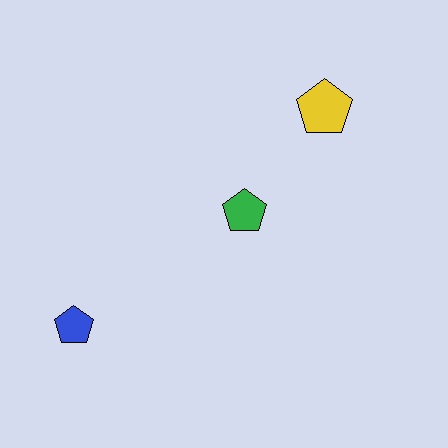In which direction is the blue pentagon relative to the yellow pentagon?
The blue pentagon is to the left of the yellow pentagon.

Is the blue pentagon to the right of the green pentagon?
No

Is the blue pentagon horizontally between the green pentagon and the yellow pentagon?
No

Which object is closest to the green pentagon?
The yellow pentagon is closest to the green pentagon.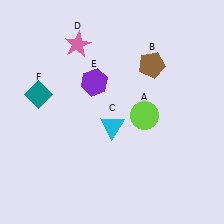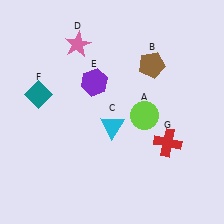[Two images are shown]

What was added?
A red cross (G) was added in Image 2.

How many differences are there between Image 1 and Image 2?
There is 1 difference between the two images.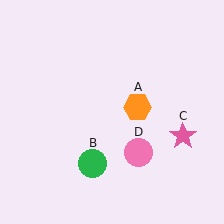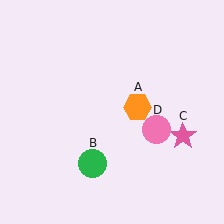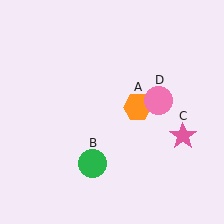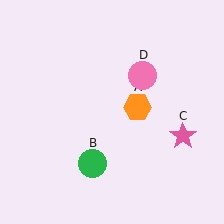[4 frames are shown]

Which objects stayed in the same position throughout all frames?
Orange hexagon (object A) and green circle (object B) and pink star (object C) remained stationary.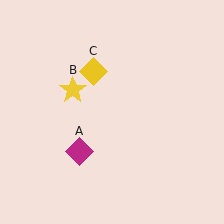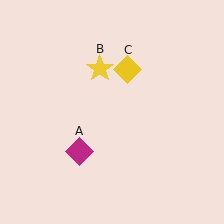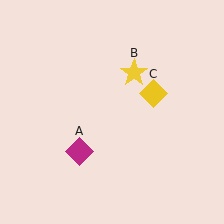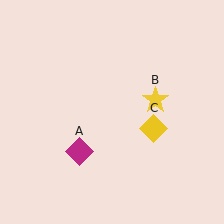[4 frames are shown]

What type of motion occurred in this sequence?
The yellow star (object B), yellow diamond (object C) rotated clockwise around the center of the scene.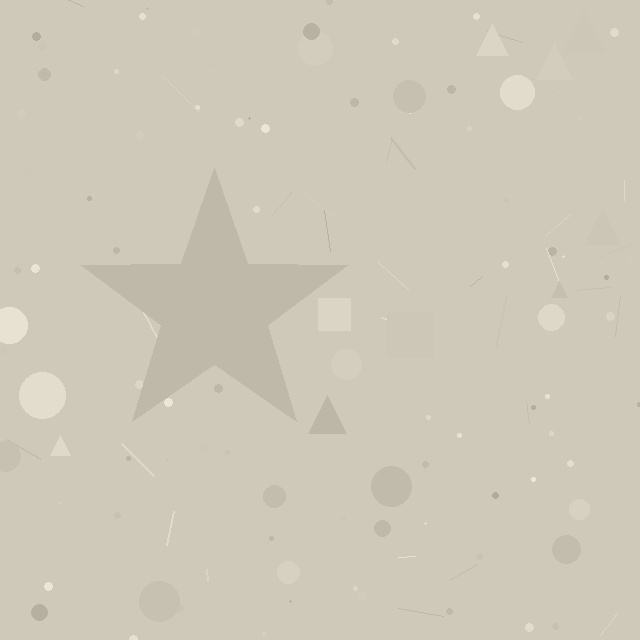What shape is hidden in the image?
A star is hidden in the image.